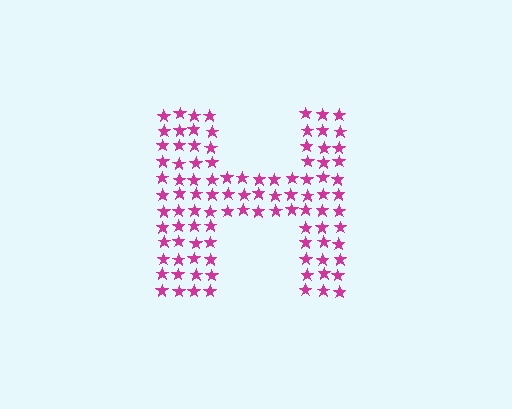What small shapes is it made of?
It is made of small stars.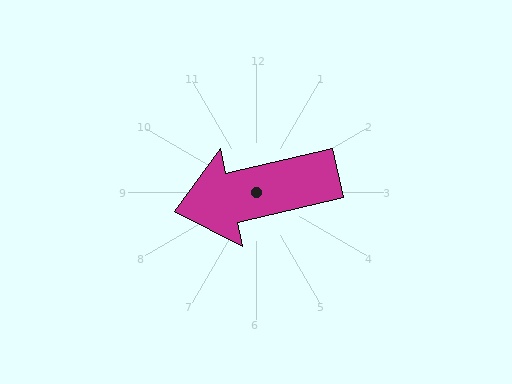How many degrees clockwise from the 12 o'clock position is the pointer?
Approximately 257 degrees.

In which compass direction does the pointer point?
West.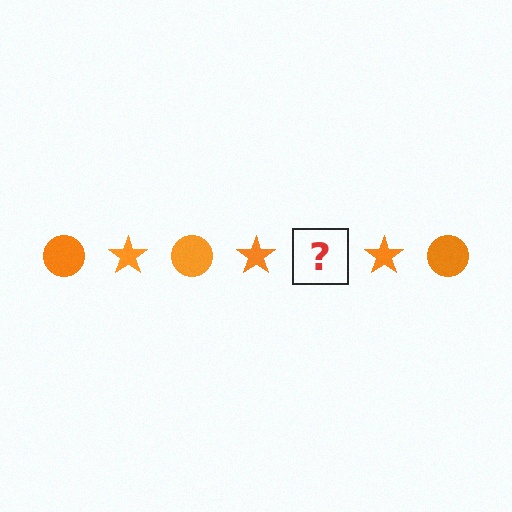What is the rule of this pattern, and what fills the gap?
The rule is that the pattern cycles through circle, star shapes in orange. The gap should be filled with an orange circle.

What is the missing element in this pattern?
The missing element is an orange circle.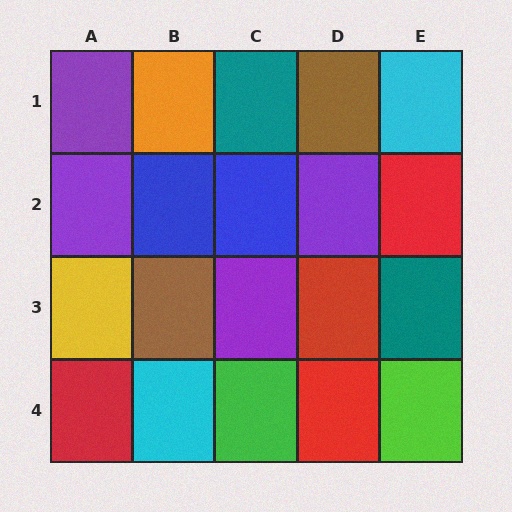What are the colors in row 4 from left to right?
Red, cyan, green, red, lime.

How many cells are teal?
2 cells are teal.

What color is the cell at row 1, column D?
Brown.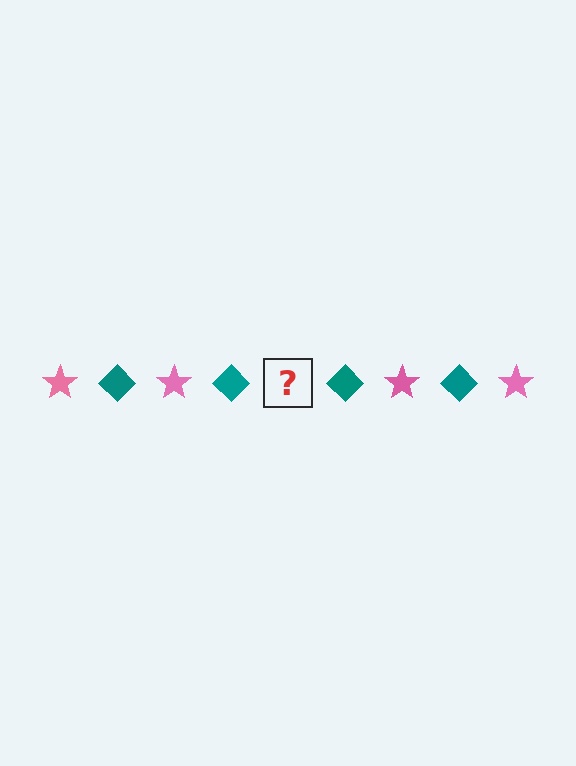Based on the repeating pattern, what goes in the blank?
The blank should be a pink star.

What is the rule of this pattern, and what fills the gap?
The rule is that the pattern alternates between pink star and teal diamond. The gap should be filled with a pink star.